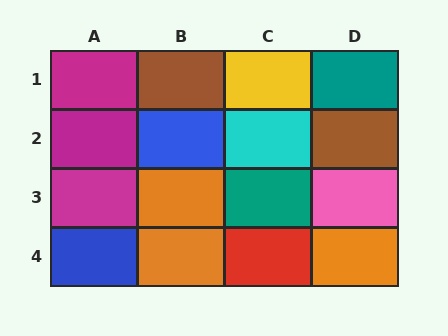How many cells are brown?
2 cells are brown.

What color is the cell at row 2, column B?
Blue.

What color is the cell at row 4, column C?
Red.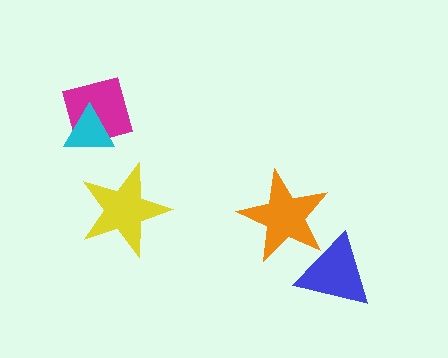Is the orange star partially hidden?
Yes, it is partially covered by another shape.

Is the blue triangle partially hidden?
No, no other shape covers it.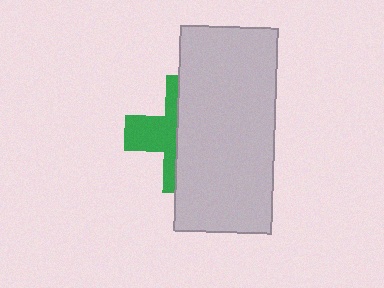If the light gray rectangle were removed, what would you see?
You would see the complete green cross.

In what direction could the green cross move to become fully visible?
The green cross could move left. That would shift it out from behind the light gray rectangle entirely.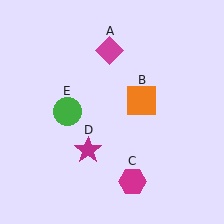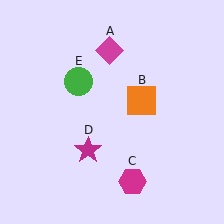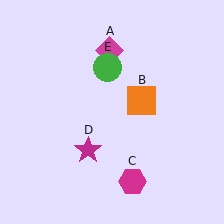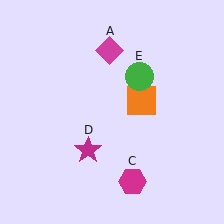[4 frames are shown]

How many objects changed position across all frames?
1 object changed position: green circle (object E).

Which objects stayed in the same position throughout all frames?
Magenta diamond (object A) and orange square (object B) and magenta hexagon (object C) and magenta star (object D) remained stationary.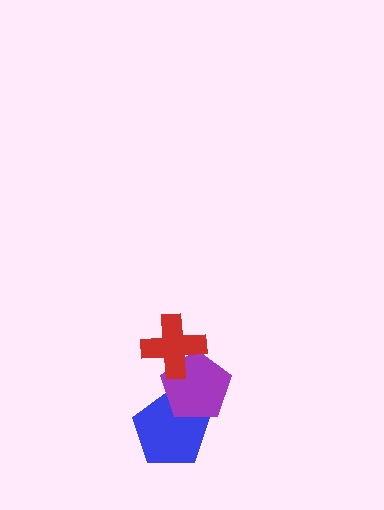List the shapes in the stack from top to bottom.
From top to bottom: the red cross, the purple pentagon, the blue pentagon.